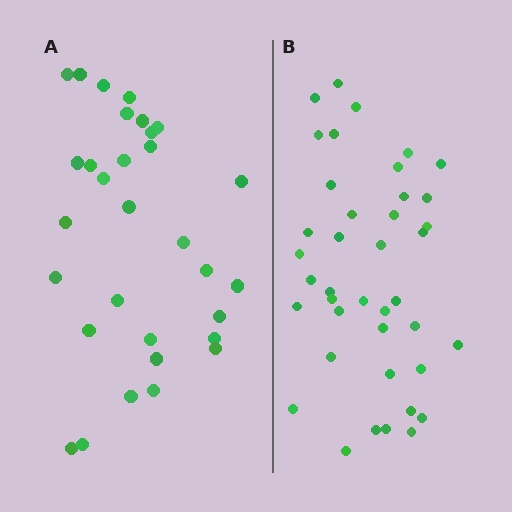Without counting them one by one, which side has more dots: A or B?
Region B (the right region) has more dots.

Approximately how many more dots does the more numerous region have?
Region B has roughly 8 or so more dots than region A.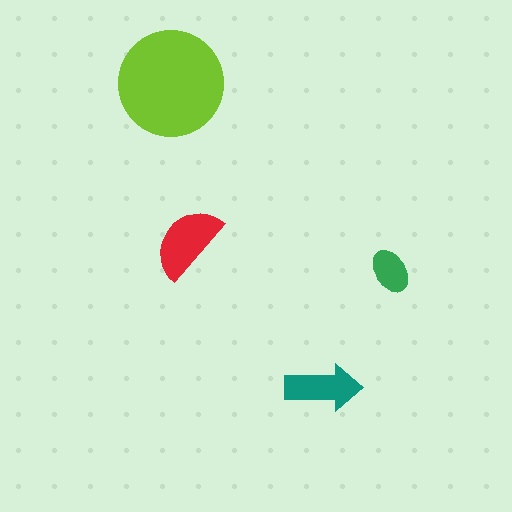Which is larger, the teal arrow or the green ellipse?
The teal arrow.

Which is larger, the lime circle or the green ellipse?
The lime circle.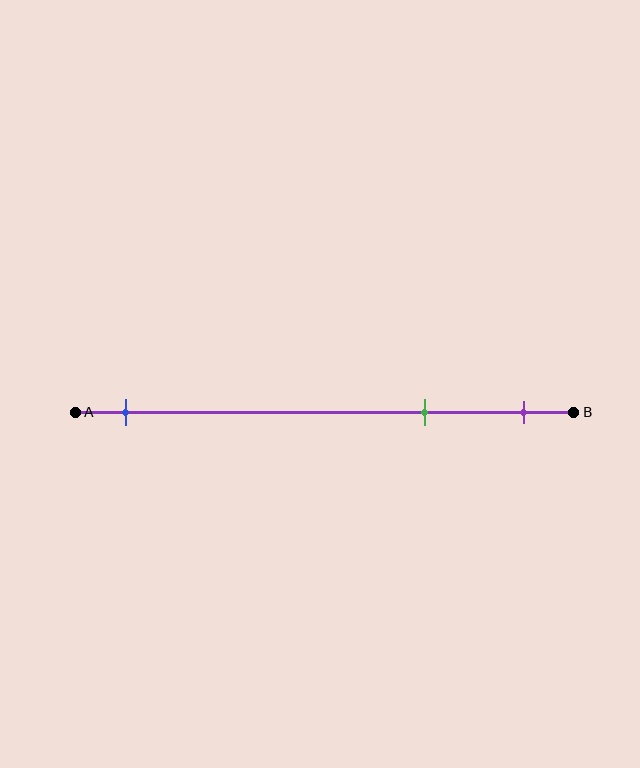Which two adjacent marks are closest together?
The green and purple marks are the closest adjacent pair.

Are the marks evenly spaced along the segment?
No, the marks are not evenly spaced.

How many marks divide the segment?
There are 3 marks dividing the segment.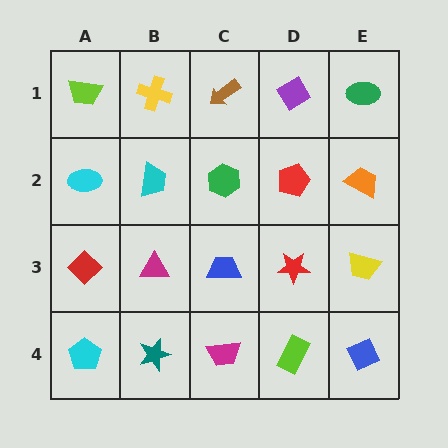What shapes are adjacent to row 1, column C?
A green hexagon (row 2, column C), a yellow cross (row 1, column B), a purple diamond (row 1, column D).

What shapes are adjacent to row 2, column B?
A yellow cross (row 1, column B), a magenta triangle (row 3, column B), a cyan ellipse (row 2, column A), a green hexagon (row 2, column C).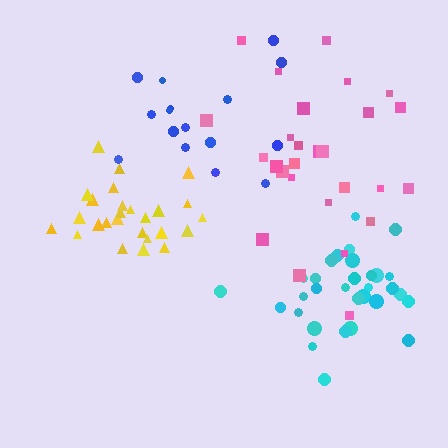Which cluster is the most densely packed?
Yellow.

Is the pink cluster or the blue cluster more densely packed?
Pink.